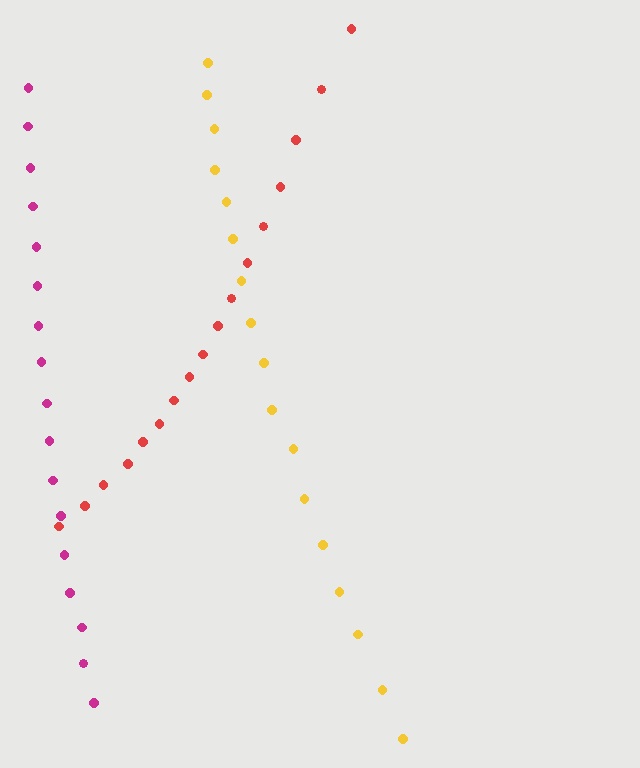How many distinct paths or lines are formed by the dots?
There are 3 distinct paths.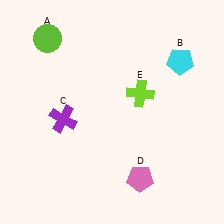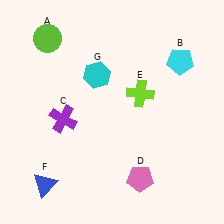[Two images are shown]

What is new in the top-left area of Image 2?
A cyan hexagon (G) was added in the top-left area of Image 2.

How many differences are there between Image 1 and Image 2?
There are 2 differences between the two images.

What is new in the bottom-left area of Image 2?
A blue triangle (F) was added in the bottom-left area of Image 2.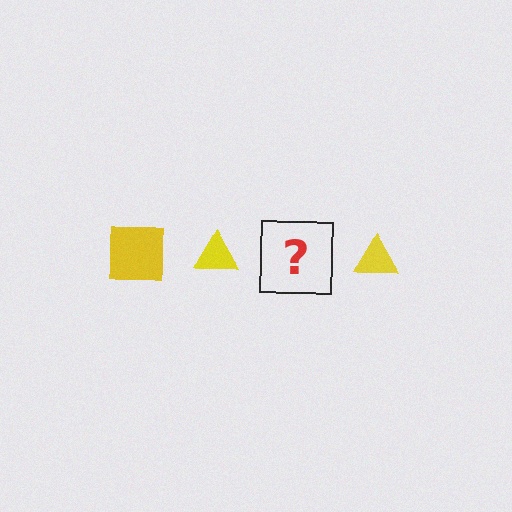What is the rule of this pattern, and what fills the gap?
The rule is that the pattern cycles through square, triangle shapes in yellow. The gap should be filled with a yellow square.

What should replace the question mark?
The question mark should be replaced with a yellow square.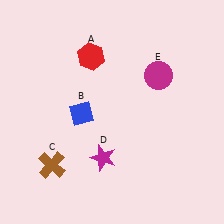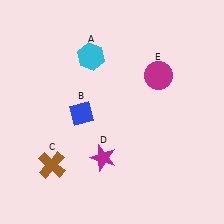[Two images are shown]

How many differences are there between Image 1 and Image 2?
There is 1 difference between the two images.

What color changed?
The hexagon (A) changed from red in Image 1 to cyan in Image 2.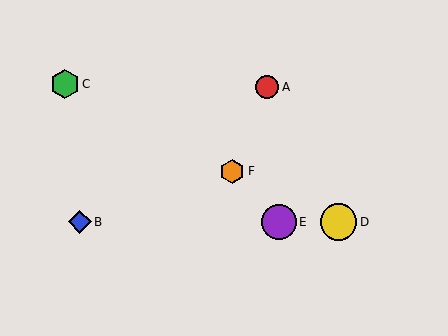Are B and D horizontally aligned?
Yes, both are at y≈222.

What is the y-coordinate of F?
Object F is at y≈171.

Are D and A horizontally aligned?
No, D is at y≈222 and A is at y≈87.